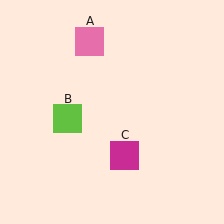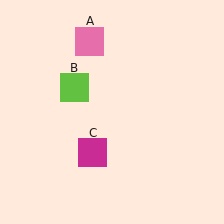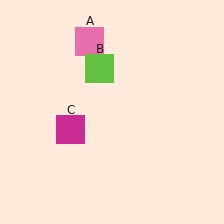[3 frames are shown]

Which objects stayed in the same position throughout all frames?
Pink square (object A) remained stationary.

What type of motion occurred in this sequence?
The lime square (object B), magenta square (object C) rotated clockwise around the center of the scene.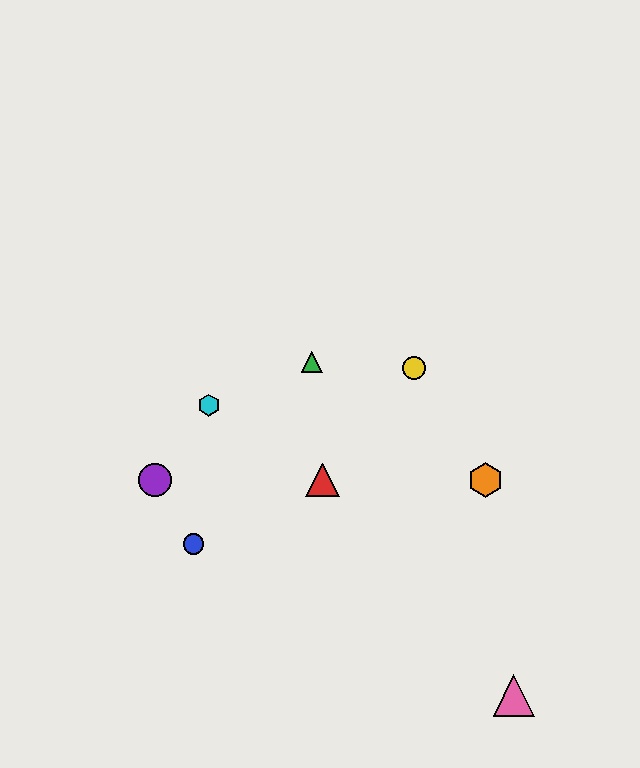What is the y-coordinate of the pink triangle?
The pink triangle is at y≈696.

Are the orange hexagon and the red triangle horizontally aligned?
Yes, both are at y≈480.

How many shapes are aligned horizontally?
3 shapes (the red triangle, the purple circle, the orange hexagon) are aligned horizontally.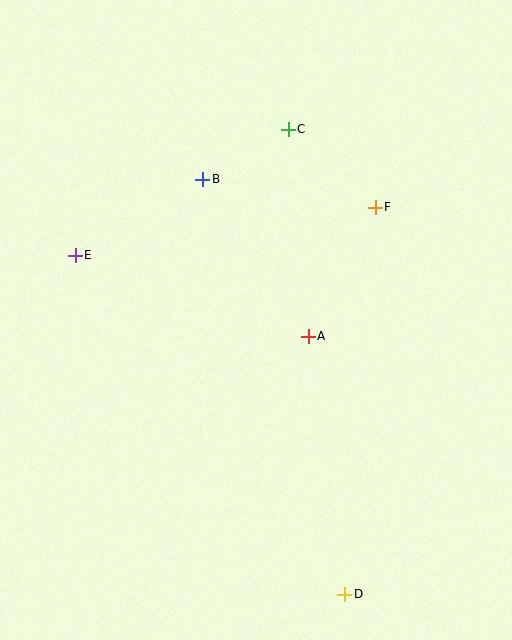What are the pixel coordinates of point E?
Point E is at (75, 255).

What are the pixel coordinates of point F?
Point F is at (375, 207).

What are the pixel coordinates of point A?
Point A is at (308, 336).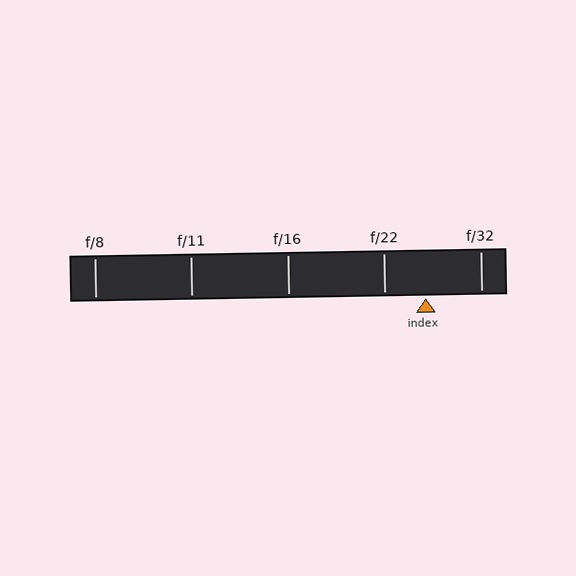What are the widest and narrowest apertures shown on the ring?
The widest aperture shown is f/8 and the narrowest is f/32.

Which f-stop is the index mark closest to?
The index mark is closest to f/22.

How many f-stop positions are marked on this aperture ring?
There are 5 f-stop positions marked.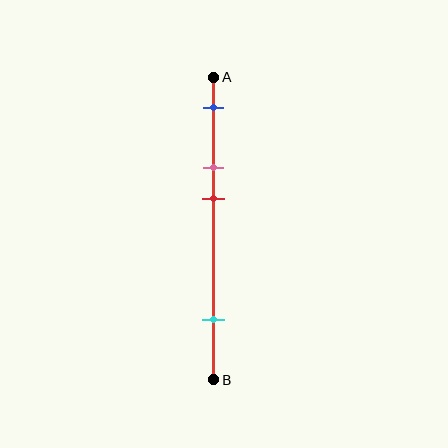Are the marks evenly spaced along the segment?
No, the marks are not evenly spaced.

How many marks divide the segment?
There are 4 marks dividing the segment.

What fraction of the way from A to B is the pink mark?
The pink mark is approximately 30% (0.3) of the way from A to B.